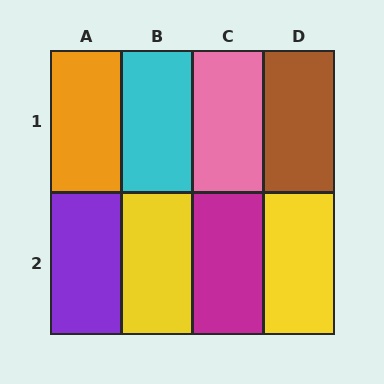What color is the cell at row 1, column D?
Brown.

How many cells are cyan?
1 cell is cyan.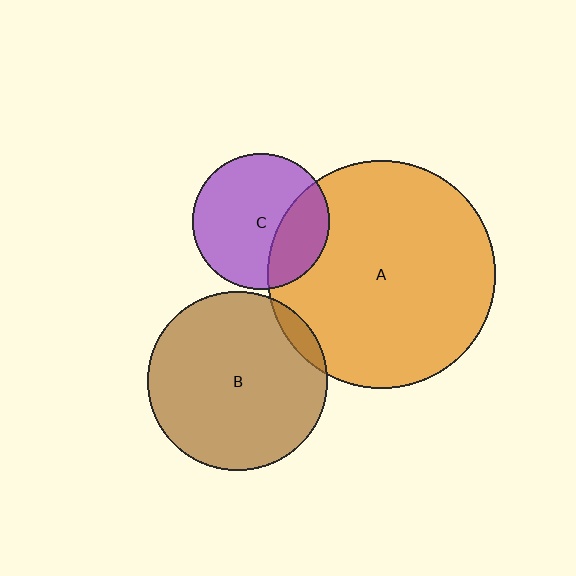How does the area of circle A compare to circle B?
Approximately 1.6 times.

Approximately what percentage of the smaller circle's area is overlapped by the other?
Approximately 30%.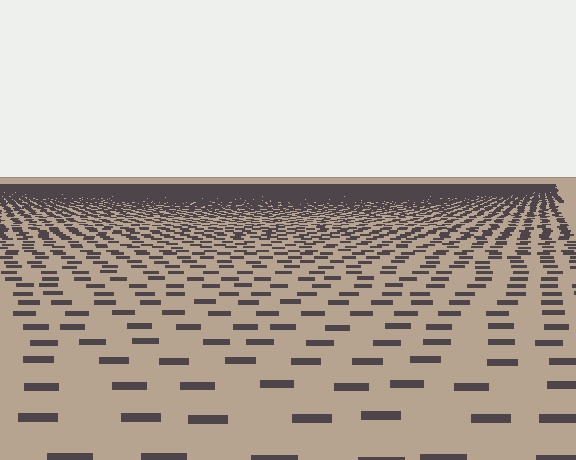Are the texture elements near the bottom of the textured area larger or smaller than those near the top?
Larger. Near the bottom, elements are closer to the viewer and appear at a bigger on-screen size.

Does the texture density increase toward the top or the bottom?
Density increases toward the top.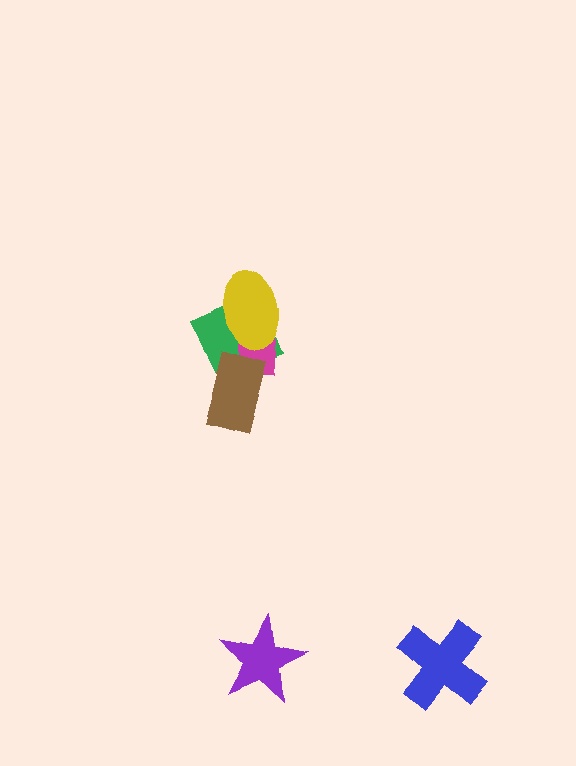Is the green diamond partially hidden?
Yes, it is partially covered by another shape.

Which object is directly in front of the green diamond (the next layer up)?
The magenta square is directly in front of the green diamond.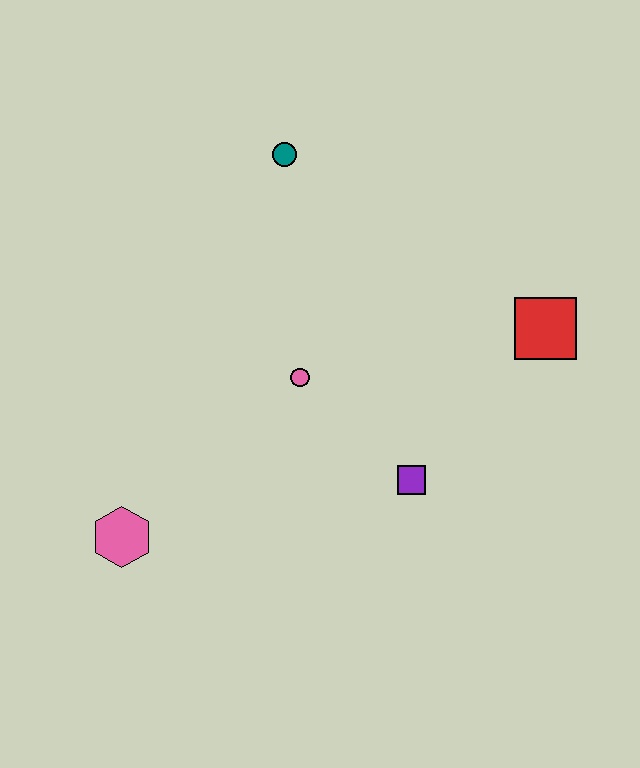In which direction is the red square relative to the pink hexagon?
The red square is to the right of the pink hexagon.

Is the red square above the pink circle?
Yes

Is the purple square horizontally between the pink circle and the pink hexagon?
No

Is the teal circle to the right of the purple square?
No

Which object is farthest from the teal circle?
The pink hexagon is farthest from the teal circle.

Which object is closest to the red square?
The purple square is closest to the red square.